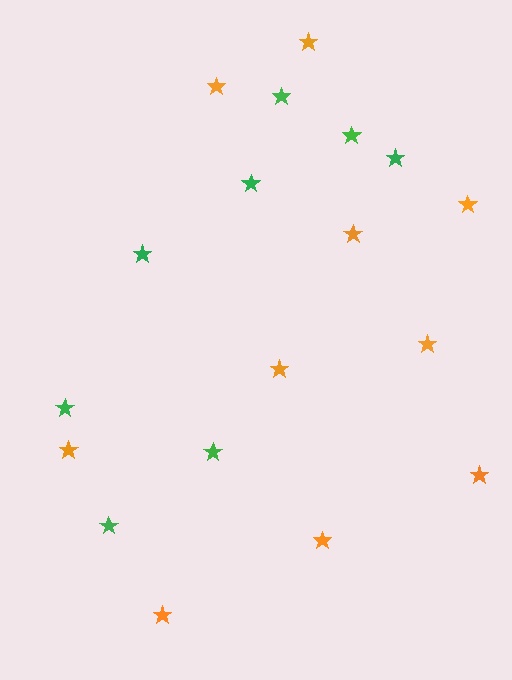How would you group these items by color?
There are 2 groups: one group of green stars (8) and one group of orange stars (10).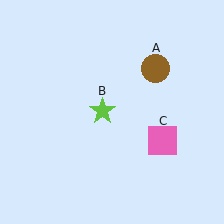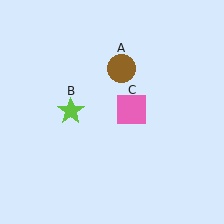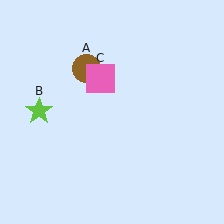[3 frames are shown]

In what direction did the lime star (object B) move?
The lime star (object B) moved left.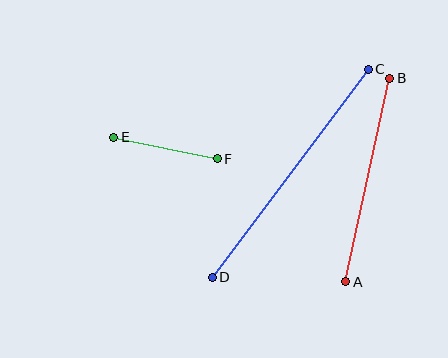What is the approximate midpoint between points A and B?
The midpoint is at approximately (368, 180) pixels.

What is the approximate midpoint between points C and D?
The midpoint is at approximately (290, 173) pixels.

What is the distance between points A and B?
The distance is approximately 208 pixels.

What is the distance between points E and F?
The distance is approximately 106 pixels.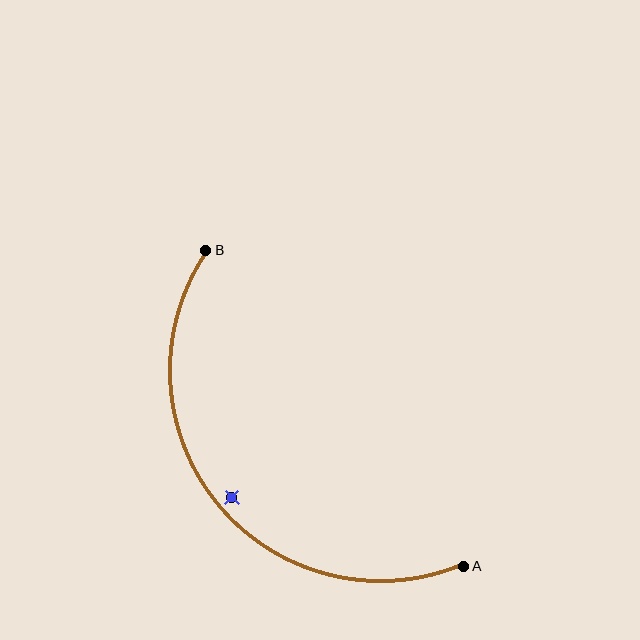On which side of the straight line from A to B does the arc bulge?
The arc bulges below and to the left of the straight line connecting A and B.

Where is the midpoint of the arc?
The arc midpoint is the point on the curve farthest from the straight line joining A and B. It sits below and to the left of that line.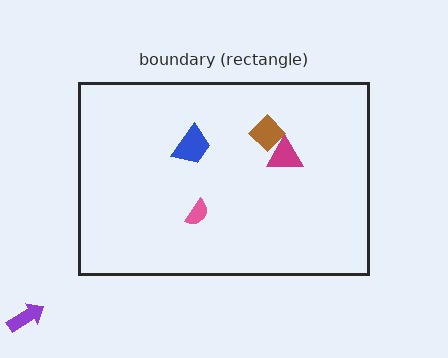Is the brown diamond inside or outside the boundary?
Inside.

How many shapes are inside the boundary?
4 inside, 1 outside.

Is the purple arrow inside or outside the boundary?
Outside.